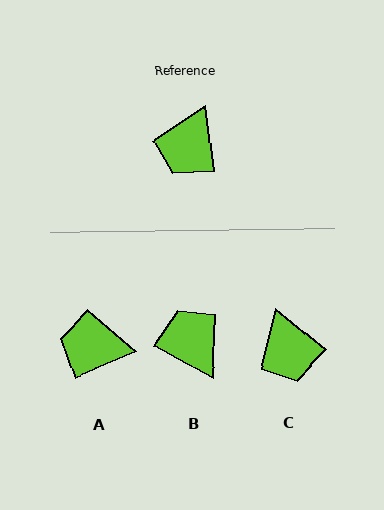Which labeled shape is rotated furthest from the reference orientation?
B, about 126 degrees away.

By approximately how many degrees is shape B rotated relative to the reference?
Approximately 126 degrees clockwise.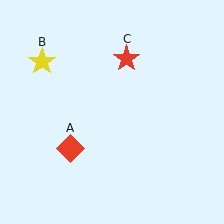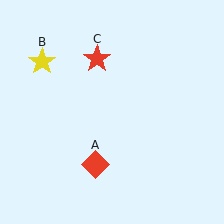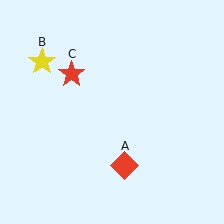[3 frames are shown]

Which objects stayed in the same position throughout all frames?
Yellow star (object B) remained stationary.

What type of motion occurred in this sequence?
The red diamond (object A), red star (object C) rotated counterclockwise around the center of the scene.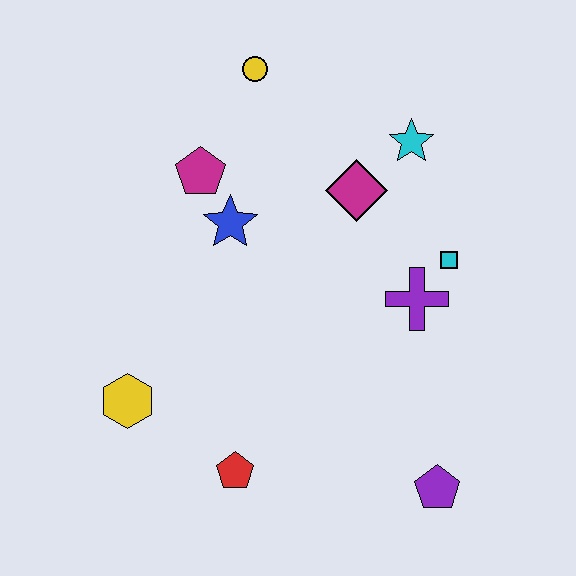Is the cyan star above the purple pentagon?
Yes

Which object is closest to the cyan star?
The magenta diamond is closest to the cyan star.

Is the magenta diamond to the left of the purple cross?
Yes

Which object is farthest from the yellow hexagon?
The cyan star is farthest from the yellow hexagon.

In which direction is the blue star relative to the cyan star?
The blue star is to the left of the cyan star.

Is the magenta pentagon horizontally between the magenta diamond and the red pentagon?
No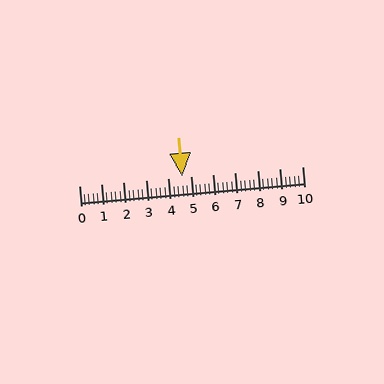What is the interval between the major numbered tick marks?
The major tick marks are spaced 1 units apart.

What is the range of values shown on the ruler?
The ruler shows values from 0 to 10.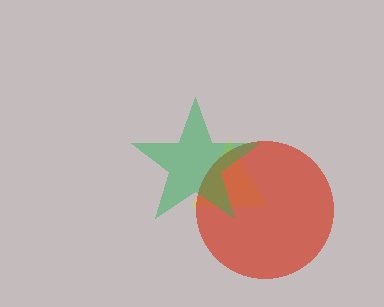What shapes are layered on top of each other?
The layered shapes are: a yellow triangle, a red circle, a green star.